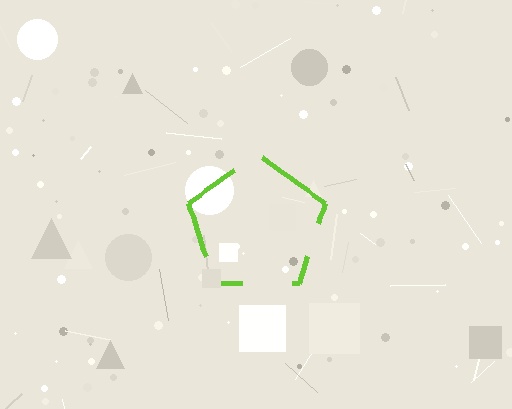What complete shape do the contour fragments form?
The contour fragments form a pentagon.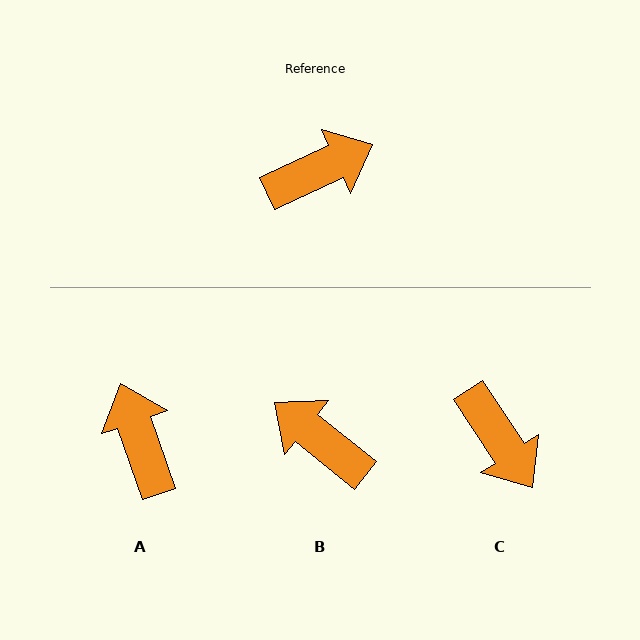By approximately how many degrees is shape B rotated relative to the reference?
Approximately 116 degrees counter-clockwise.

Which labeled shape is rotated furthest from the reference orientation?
B, about 116 degrees away.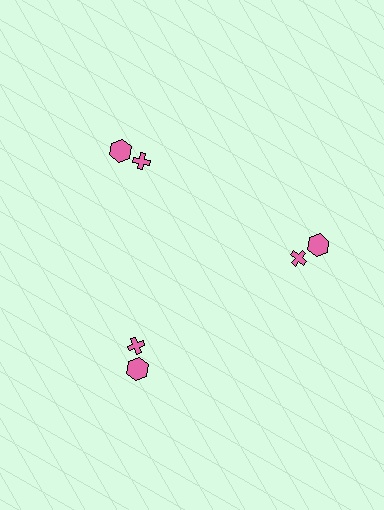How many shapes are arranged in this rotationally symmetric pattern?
There are 6 shapes, arranged in 3 groups of 2.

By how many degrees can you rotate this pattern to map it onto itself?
The pattern maps onto itself every 120 degrees of rotation.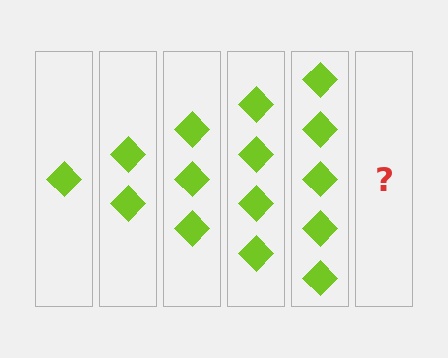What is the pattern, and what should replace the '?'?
The pattern is that each step adds one more diamond. The '?' should be 6 diamonds.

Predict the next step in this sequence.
The next step is 6 diamonds.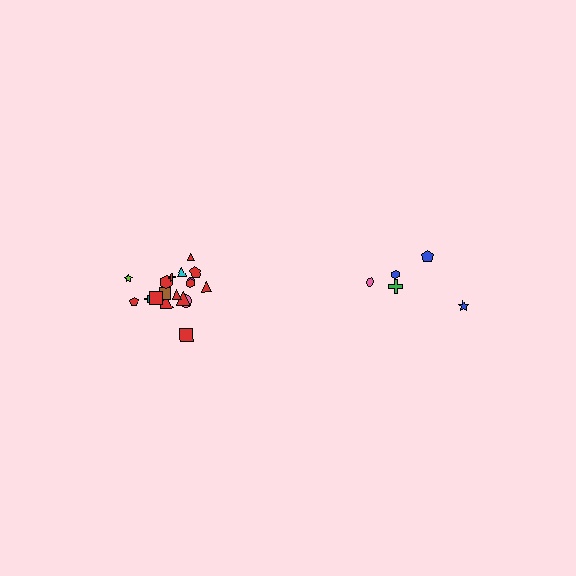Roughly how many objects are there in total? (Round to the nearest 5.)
Roughly 25 objects in total.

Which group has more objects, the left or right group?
The left group.